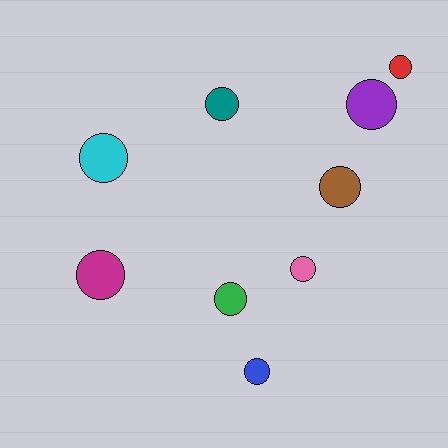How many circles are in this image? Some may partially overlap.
There are 9 circles.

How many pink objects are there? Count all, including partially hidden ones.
There is 1 pink object.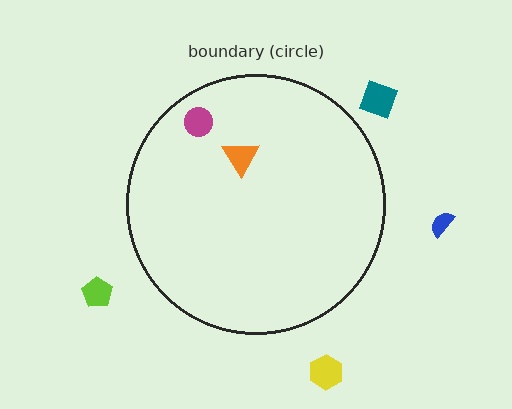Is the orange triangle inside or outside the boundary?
Inside.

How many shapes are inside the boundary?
2 inside, 4 outside.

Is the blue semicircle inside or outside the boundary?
Outside.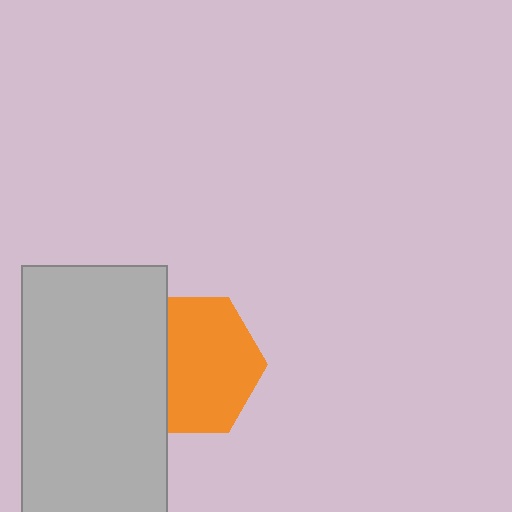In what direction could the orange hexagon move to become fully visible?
The orange hexagon could move right. That would shift it out from behind the light gray rectangle entirely.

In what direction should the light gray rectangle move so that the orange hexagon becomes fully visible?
The light gray rectangle should move left. That is the shortest direction to clear the overlap and leave the orange hexagon fully visible.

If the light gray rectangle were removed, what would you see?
You would see the complete orange hexagon.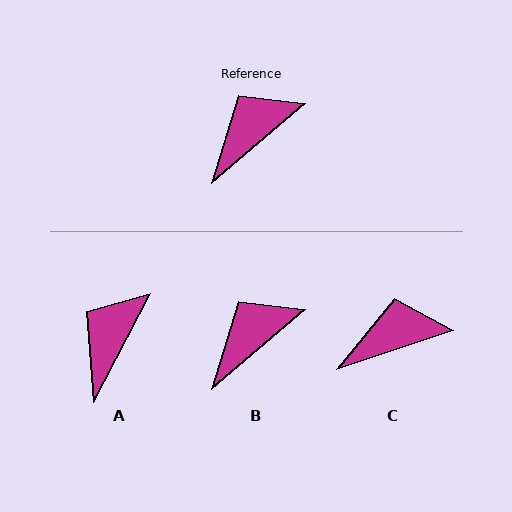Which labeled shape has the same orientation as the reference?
B.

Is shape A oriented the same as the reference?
No, it is off by about 22 degrees.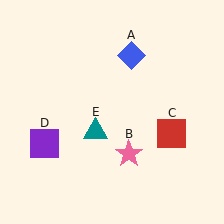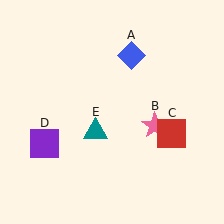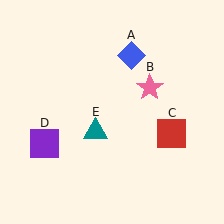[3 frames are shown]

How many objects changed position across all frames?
1 object changed position: pink star (object B).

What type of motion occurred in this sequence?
The pink star (object B) rotated counterclockwise around the center of the scene.